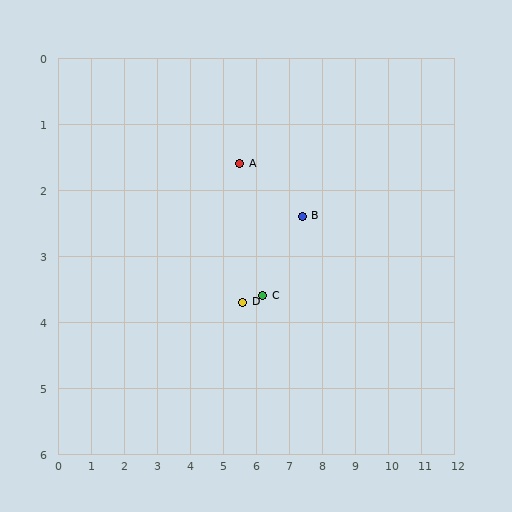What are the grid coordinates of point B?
Point B is at approximately (7.4, 2.4).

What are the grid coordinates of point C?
Point C is at approximately (6.2, 3.6).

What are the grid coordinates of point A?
Point A is at approximately (5.5, 1.6).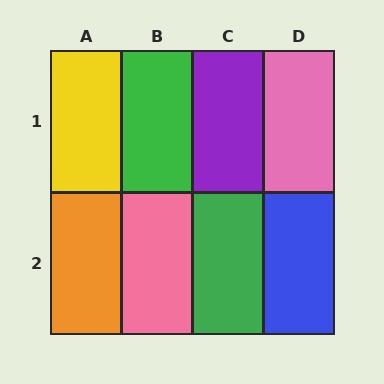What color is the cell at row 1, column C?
Purple.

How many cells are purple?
1 cell is purple.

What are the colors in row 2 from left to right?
Orange, pink, green, blue.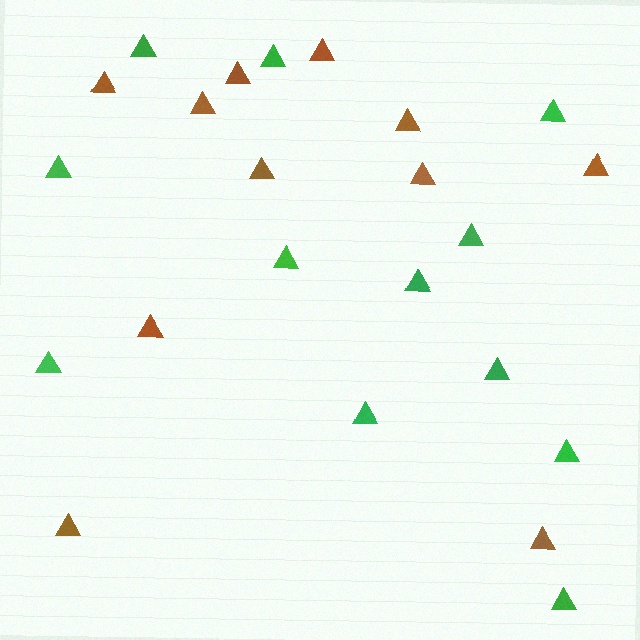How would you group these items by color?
There are 2 groups: one group of brown triangles (11) and one group of green triangles (12).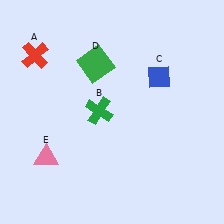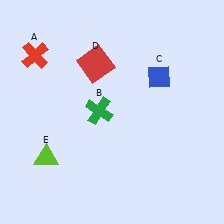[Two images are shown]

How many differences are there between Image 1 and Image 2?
There are 2 differences between the two images.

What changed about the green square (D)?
In Image 1, D is green. In Image 2, it changed to red.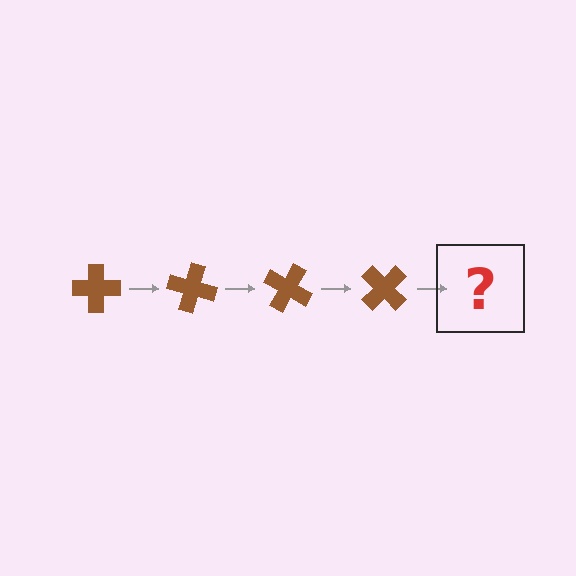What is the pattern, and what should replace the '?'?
The pattern is that the cross rotates 15 degrees each step. The '?' should be a brown cross rotated 60 degrees.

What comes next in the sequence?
The next element should be a brown cross rotated 60 degrees.